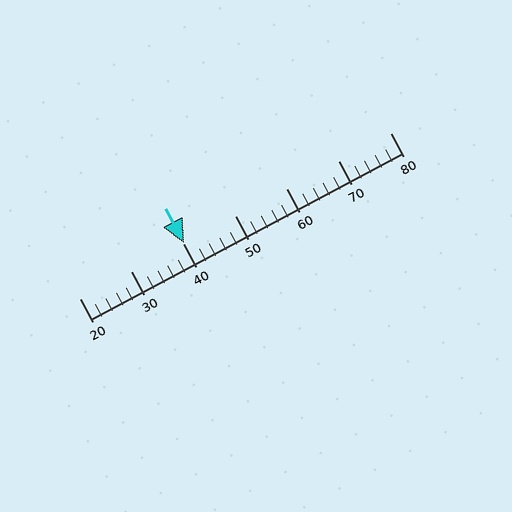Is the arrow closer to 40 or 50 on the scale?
The arrow is closer to 40.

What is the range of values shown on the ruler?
The ruler shows values from 20 to 80.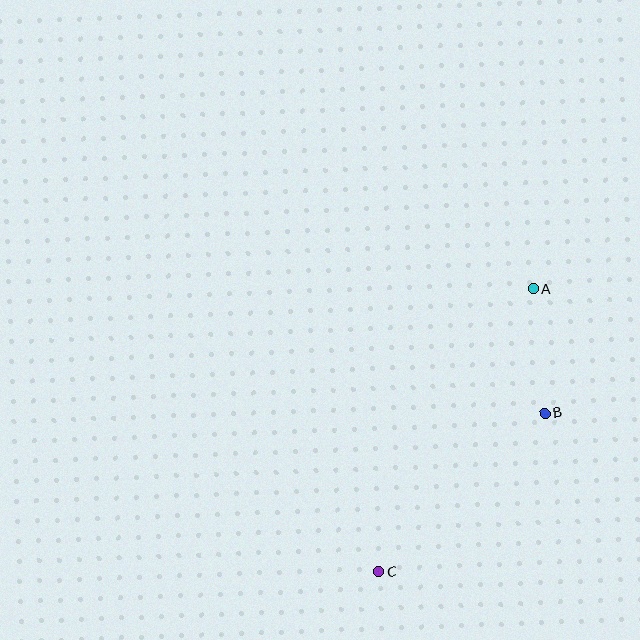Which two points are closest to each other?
Points A and B are closest to each other.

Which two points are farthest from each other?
Points A and C are farthest from each other.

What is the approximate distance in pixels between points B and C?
The distance between B and C is approximately 229 pixels.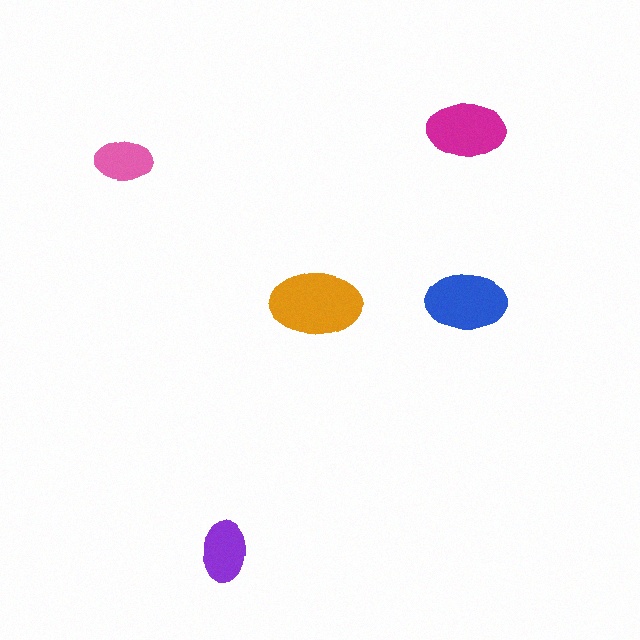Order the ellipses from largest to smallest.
the orange one, the blue one, the magenta one, the purple one, the pink one.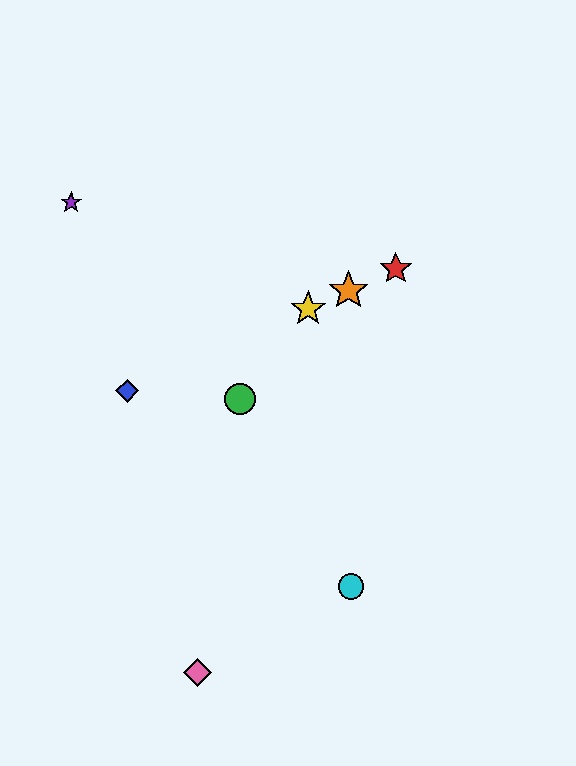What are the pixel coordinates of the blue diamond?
The blue diamond is at (127, 391).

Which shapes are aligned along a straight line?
The red star, the blue diamond, the yellow star, the orange star are aligned along a straight line.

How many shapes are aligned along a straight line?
4 shapes (the red star, the blue diamond, the yellow star, the orange star) are aligned along a straight line.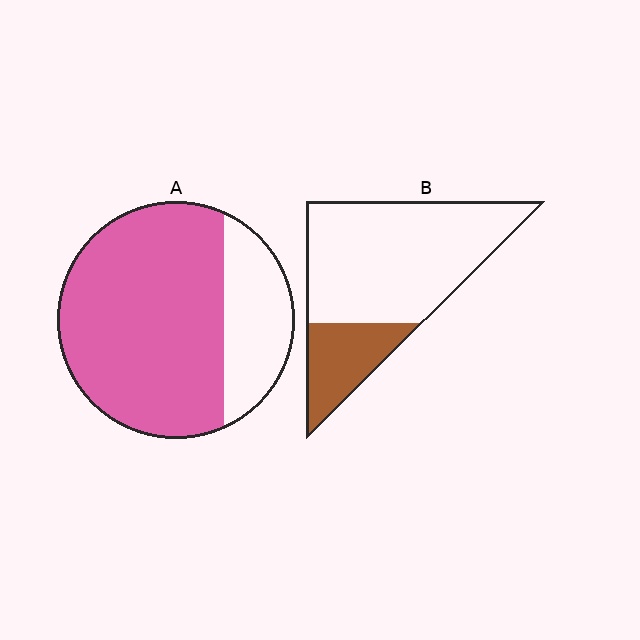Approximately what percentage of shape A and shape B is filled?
A is approximately 75% and B is approximately 25%.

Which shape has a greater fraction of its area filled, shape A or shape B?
Shape A.